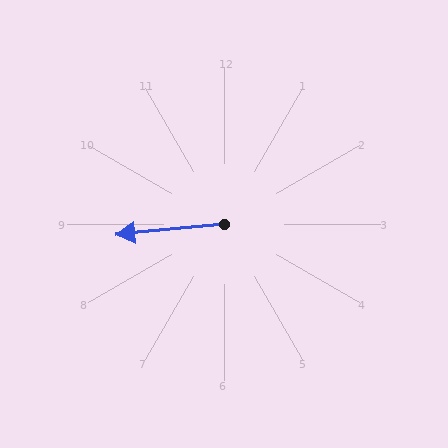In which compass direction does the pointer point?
West.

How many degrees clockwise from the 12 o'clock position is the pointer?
Approximately 265 degrees.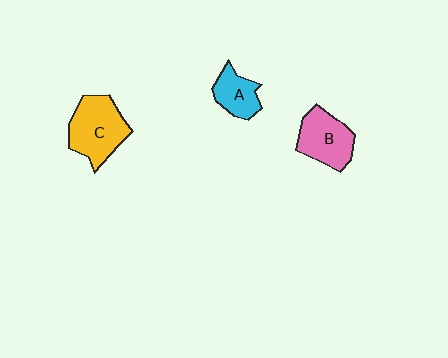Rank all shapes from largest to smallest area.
From largest to smallest: C (yellow), B (pink), A (cyan).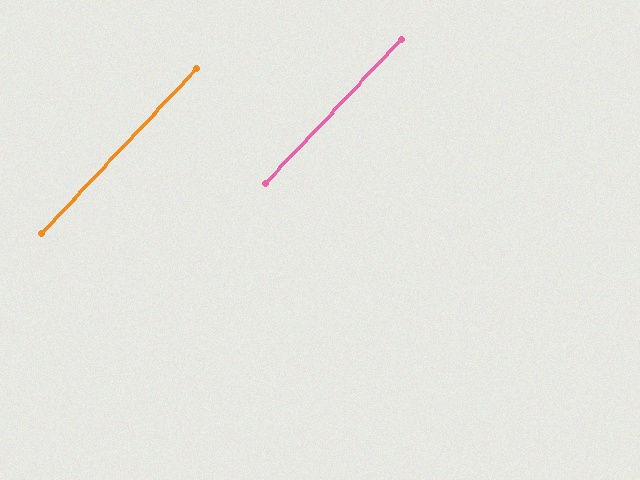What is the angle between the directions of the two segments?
Approximately 0 degrees.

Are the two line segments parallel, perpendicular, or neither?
Parallel — their directions differ by only 0.0°.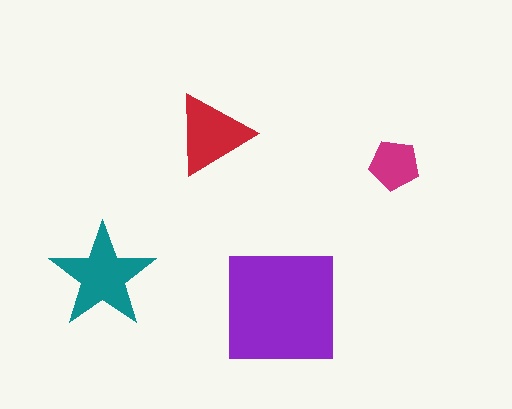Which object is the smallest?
The magenta pentagon.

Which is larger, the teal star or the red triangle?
The teal star.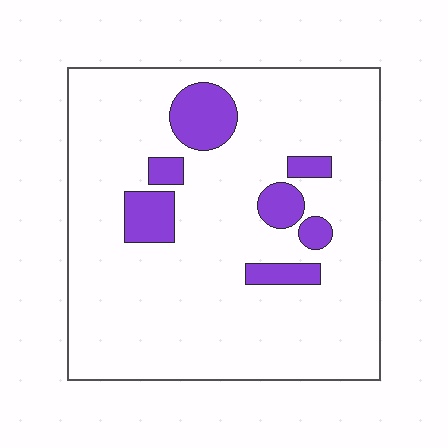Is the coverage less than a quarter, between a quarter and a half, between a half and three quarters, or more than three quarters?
Less than a quarter.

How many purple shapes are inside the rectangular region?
7.